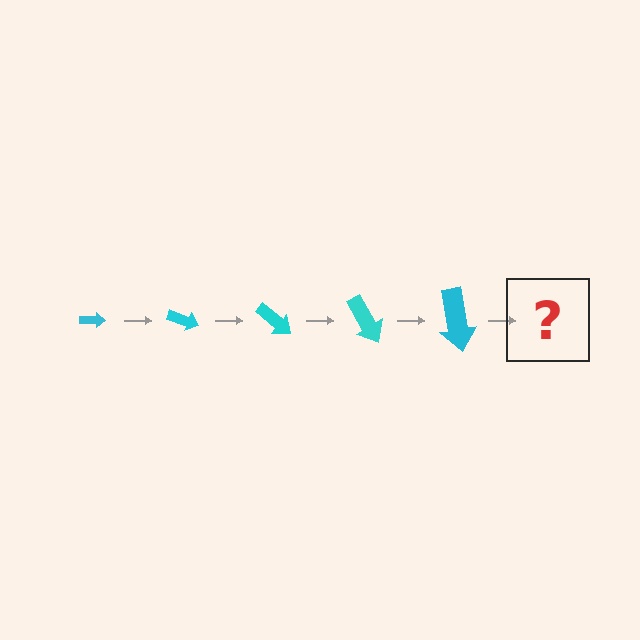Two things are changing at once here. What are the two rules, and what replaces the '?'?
The two rules are that the arrow grows larger each step and it rotates 20 degrees each step. The '?' should be an arrow, larger than the previous one and rotated 100 degrees from the start.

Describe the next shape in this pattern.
It should be an arrow, larger than the previous one and rotated 100 degrees from the start.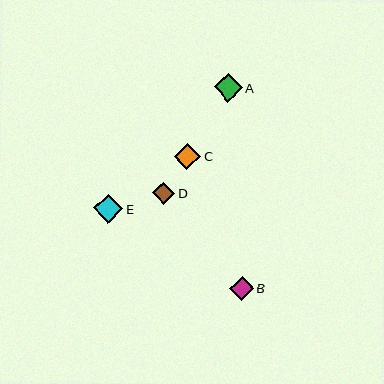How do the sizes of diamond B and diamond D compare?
Diamond B and diamond D are approximately the same size.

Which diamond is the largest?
Diamond E is the largest with a size of approximately 29 pixels.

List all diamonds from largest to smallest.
From largest to smallest: E, A, C, B, D.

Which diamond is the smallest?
Diamond D is the smallest with a size of approximately 22 pixels.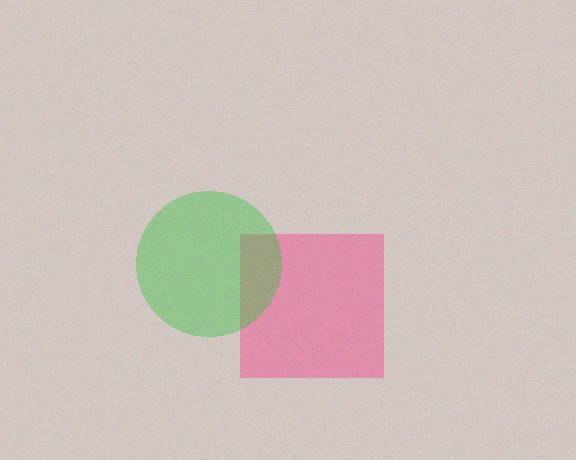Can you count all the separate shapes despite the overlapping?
Yes, there are 2 separate shapes.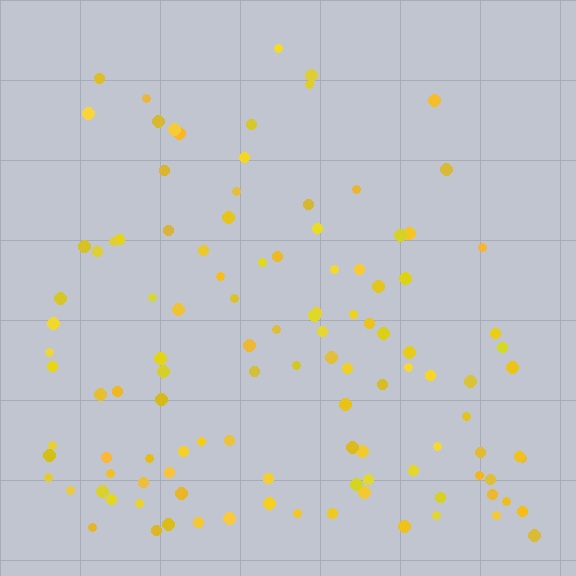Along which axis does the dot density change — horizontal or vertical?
Vertical.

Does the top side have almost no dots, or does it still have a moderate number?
Still a moderate number, just noticeably fewer than the bottom.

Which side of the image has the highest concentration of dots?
The bottom.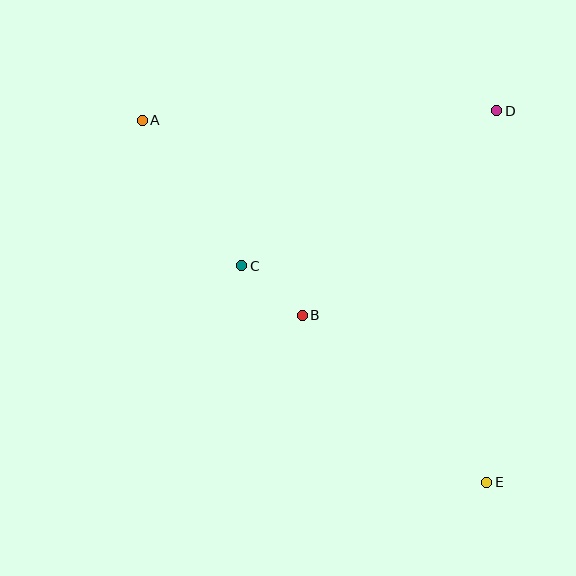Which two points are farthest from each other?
Points A and E are farthest from each other.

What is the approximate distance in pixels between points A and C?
The distance between A and C is approximately 176 pixels.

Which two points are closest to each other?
Points B and C are closest to each other.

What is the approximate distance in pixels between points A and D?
The distance between A and D is approximately 355 pixels.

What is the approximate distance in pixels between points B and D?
The distance between B and D is approximately 282 pixels.